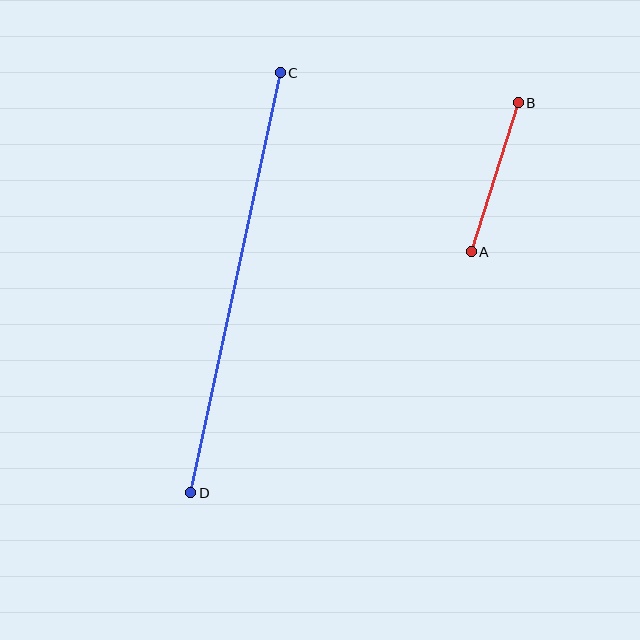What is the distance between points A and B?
The distance is approximately 156 pixels.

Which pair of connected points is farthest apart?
Points C and D are farthest apart.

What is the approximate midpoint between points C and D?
The midpoint is at approximately (236, 283) pixels.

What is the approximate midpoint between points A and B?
The midpoint is at approximately (495, 177) pixels.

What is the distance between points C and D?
The distance is approximately 429 pixels.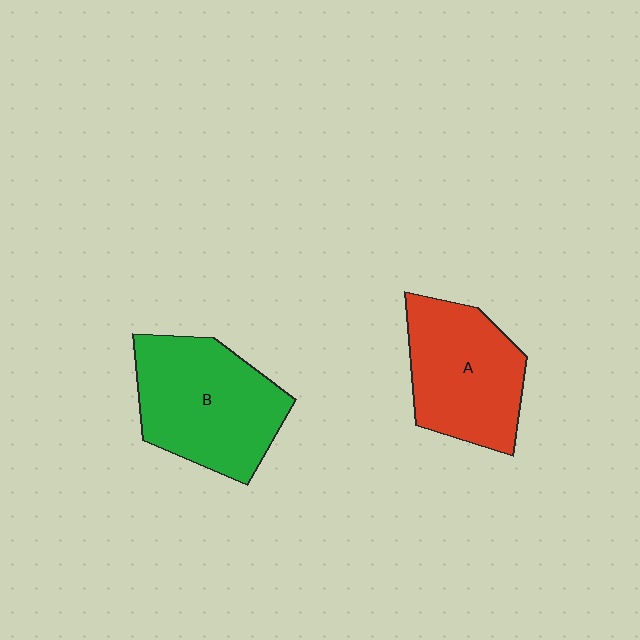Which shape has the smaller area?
Shape A (red).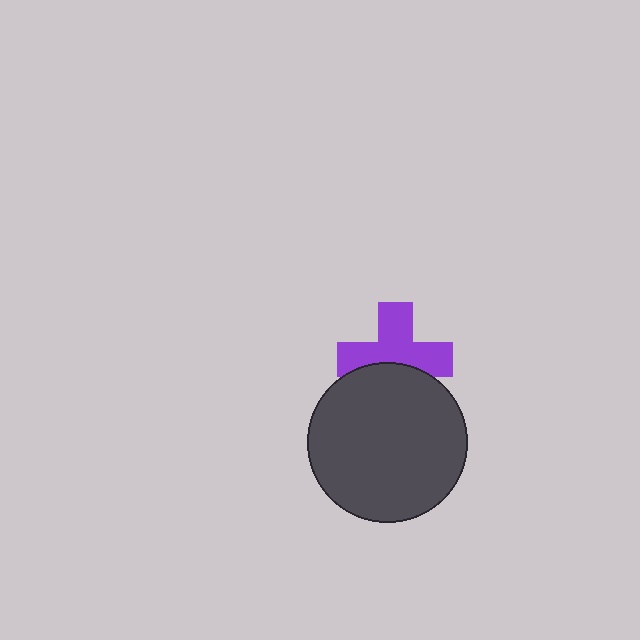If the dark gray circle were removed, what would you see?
You would see the complete purple cross.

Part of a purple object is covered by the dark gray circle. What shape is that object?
It is a cross.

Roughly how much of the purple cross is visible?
Most of it is visible (roughly 65%).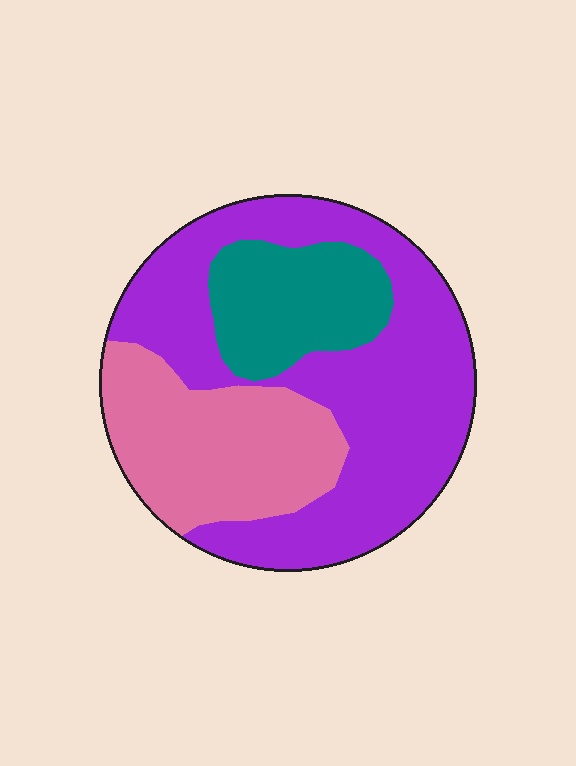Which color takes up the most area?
Purple, at roughly 55%.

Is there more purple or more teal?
Purple.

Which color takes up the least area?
Teal, at roughly 20%.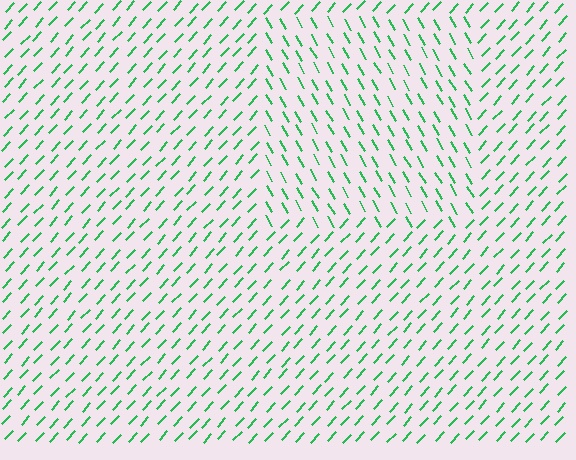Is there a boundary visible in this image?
Yes, there is a texture boundary formed by a change in line orientation.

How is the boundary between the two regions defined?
The boundary is defined purely by a change in line orientation (approximately 73 degrees difference). All lines are the same color and thickness.